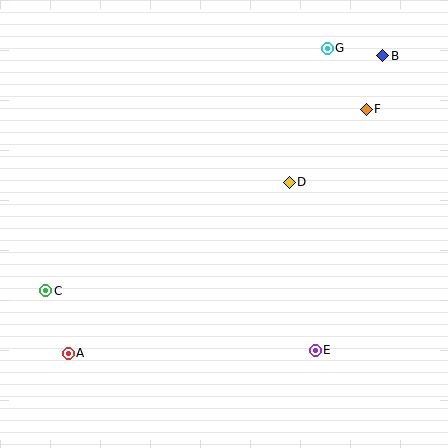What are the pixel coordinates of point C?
Point C is at (46, 291).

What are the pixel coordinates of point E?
Point E is at (315, 350).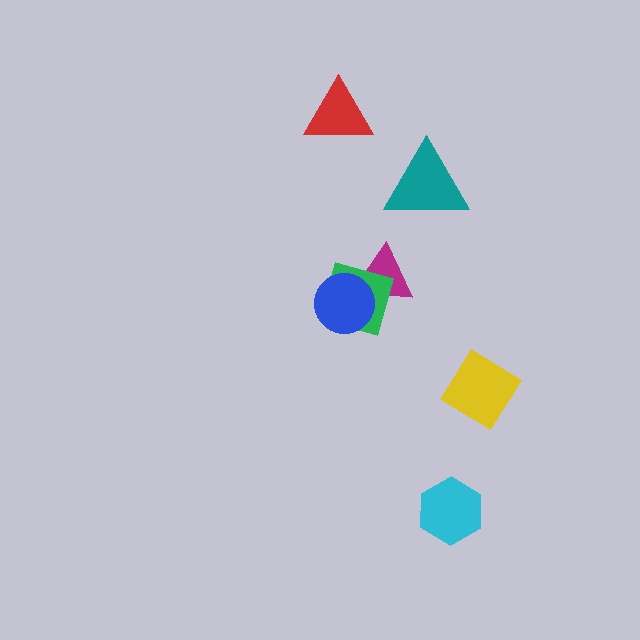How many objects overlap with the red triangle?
0 objects overlap with the red triangle.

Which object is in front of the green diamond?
The blue circle is in front of the green diamond.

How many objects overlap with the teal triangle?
0 objects overlap with the teal triangle.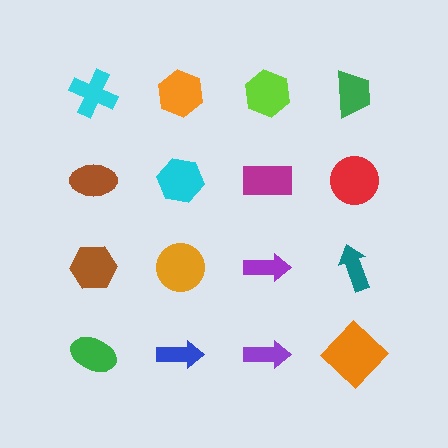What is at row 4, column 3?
A purple arrow.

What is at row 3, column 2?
An orange circle.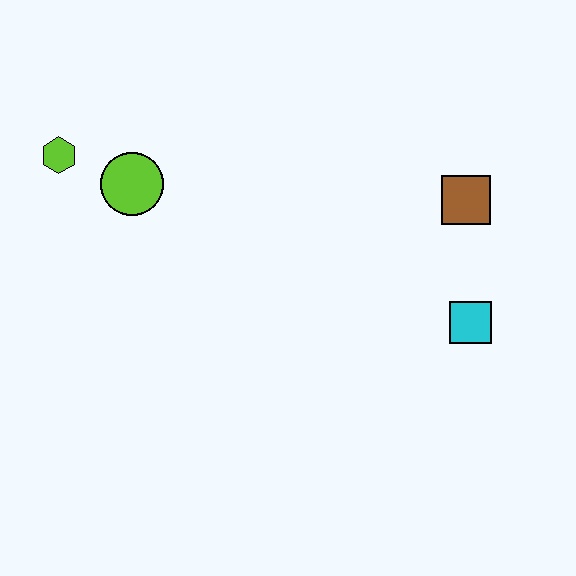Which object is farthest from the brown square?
The lime hexagon is farthest from the brown square.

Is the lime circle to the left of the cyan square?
Yes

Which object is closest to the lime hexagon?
The lime circle is closest to the lime hexagon.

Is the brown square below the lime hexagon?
Yes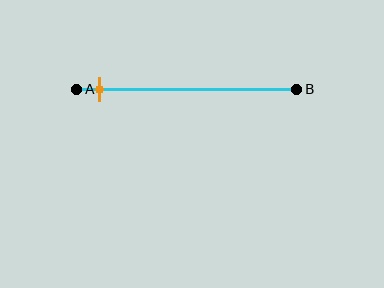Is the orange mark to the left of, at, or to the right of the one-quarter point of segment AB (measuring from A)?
The orange mark is to the left of the one-quarter point of segment AB.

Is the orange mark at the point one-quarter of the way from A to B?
No, the mark is at about 10% from A, not at the 25% one-quarter point.